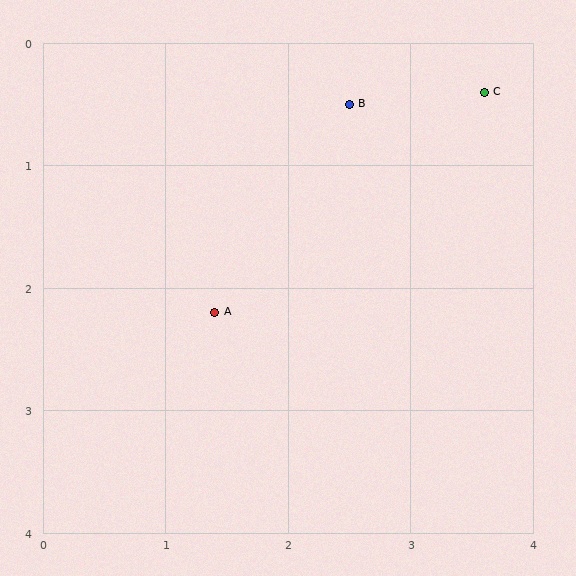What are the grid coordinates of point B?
Point B is at approximately (2.5, 0.5).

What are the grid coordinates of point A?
Point A is at approximately (1.4, 2.2).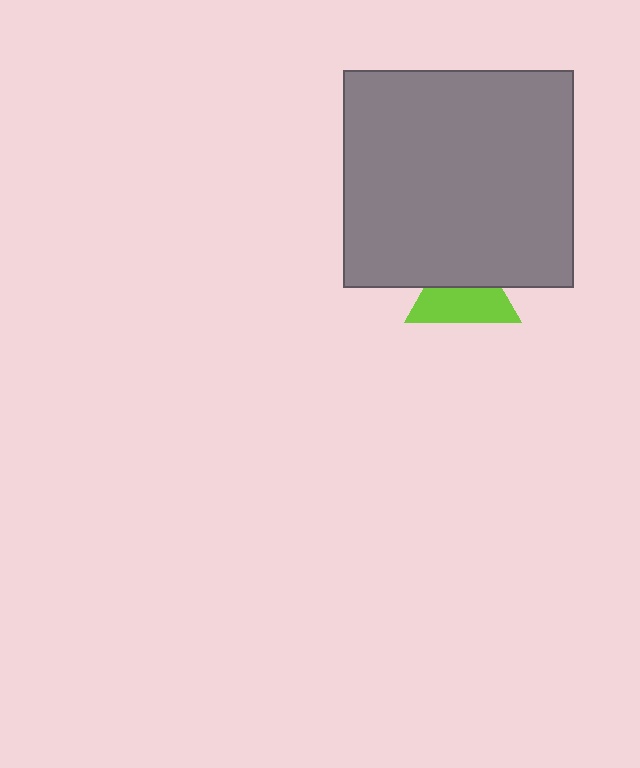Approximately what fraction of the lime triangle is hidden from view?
Roughly 43% of the lime triangle is hidden behind the gray rectangle.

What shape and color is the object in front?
The object in front is a gray rectangle.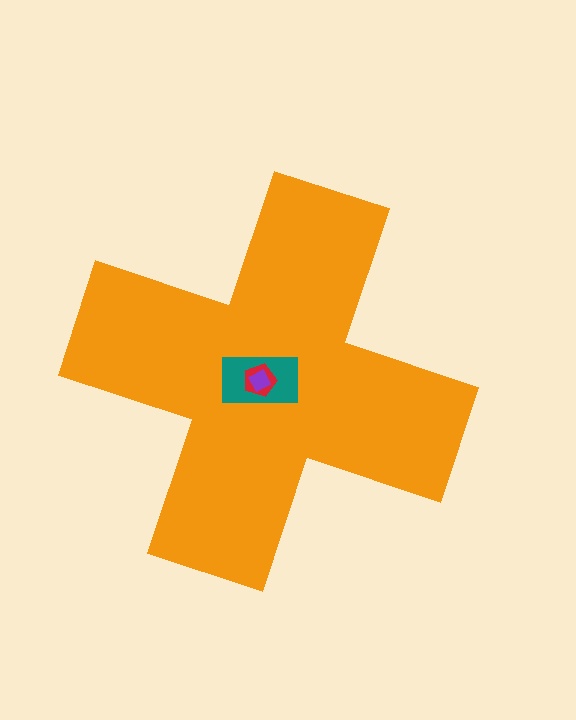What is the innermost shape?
The purple diamond.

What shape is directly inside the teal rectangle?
The red pentagon.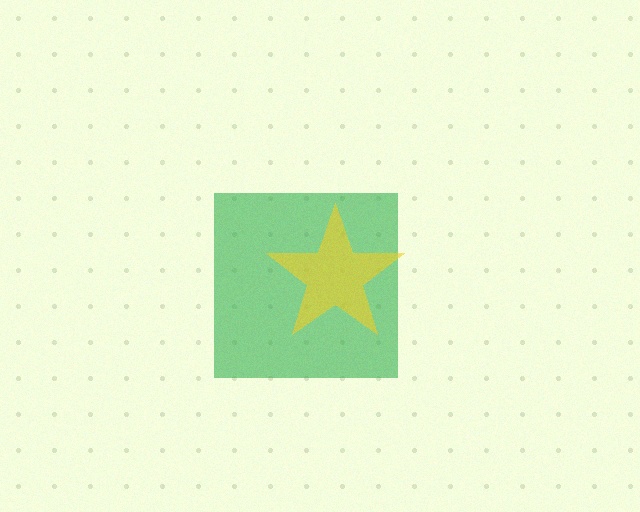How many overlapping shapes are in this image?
There are 2 overlapping shapes in the image.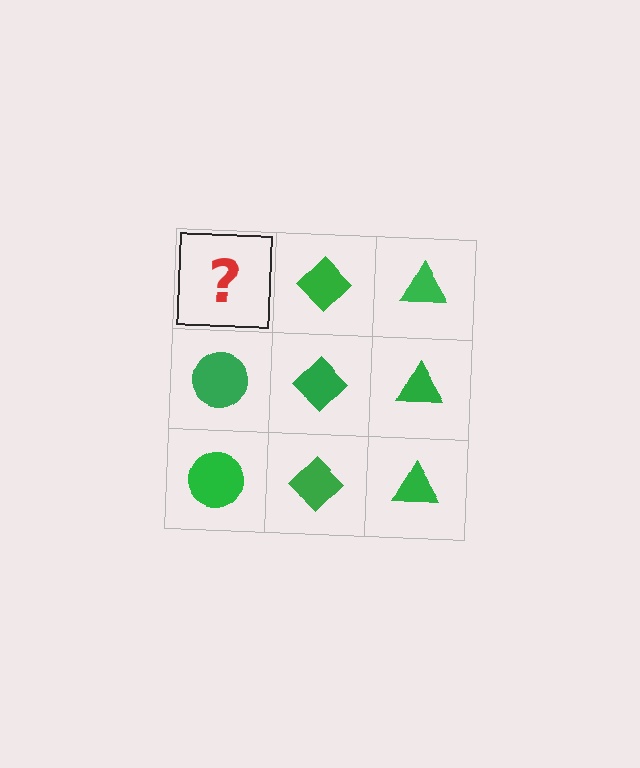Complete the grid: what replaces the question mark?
The question mark should be replaced with a green circle.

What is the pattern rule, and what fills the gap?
The rule is that each column has a consistent shape. The gap should be filled with a green circle.